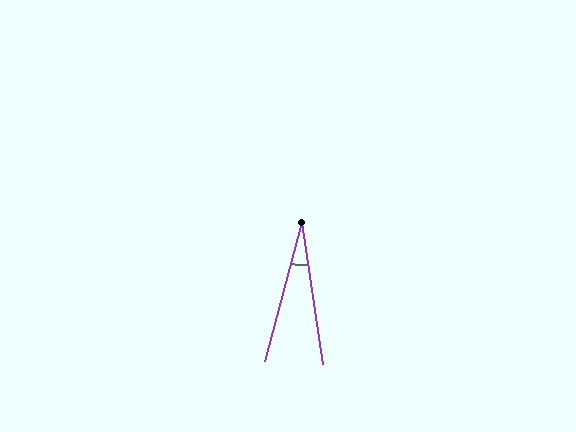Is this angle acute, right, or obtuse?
It is acute.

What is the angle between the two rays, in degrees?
Approximately 23 degrees.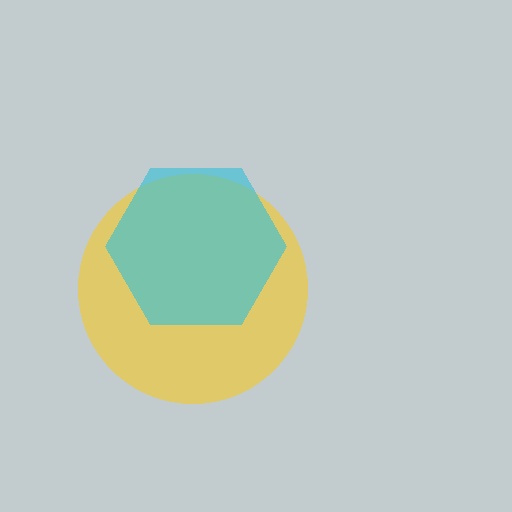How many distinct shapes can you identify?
There are 2 distinct shapes: a yellow circle, a cyan hexagon.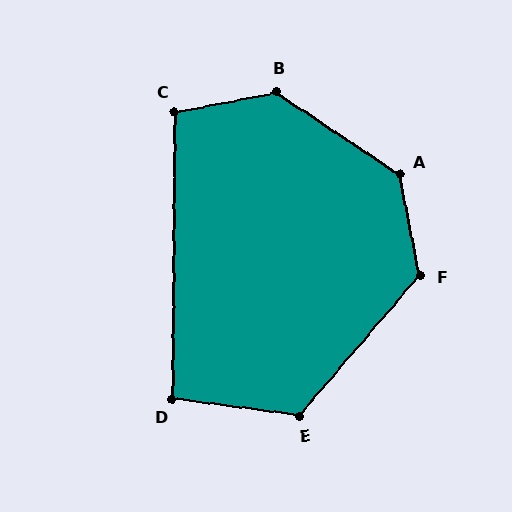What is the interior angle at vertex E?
Approximately 123 degrees (obtuse).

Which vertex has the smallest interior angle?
D, at approximately 97 degrees.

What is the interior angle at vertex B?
Approximately 135 degrees (obtuse).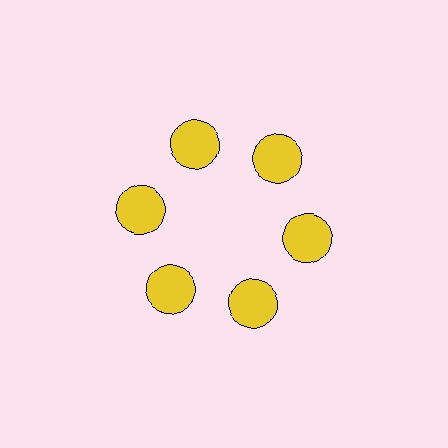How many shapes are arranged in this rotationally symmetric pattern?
There are 6 shapes, arranged in 6 groups of 1.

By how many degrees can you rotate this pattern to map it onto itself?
The pattern maps onto itself every 60 degrees of rotation.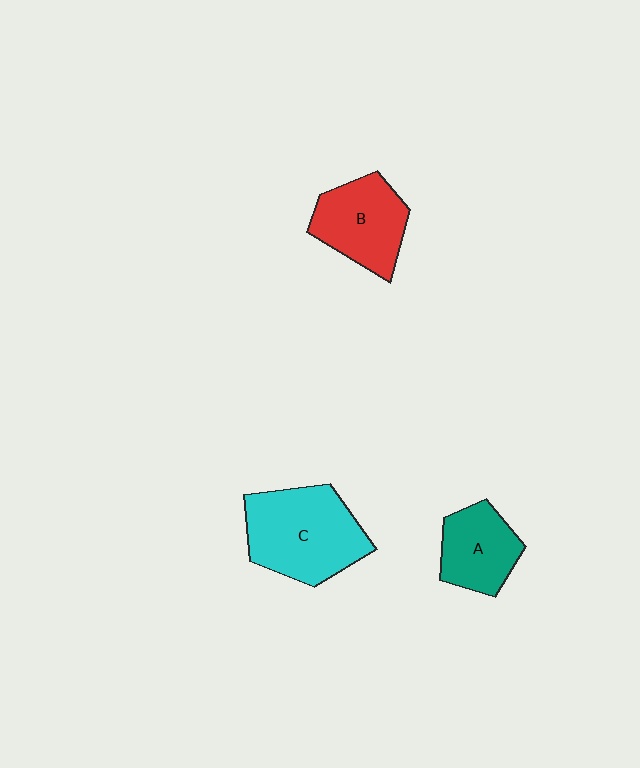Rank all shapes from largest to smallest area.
From largest to smallest: C (cyan), B (red), A (teal).